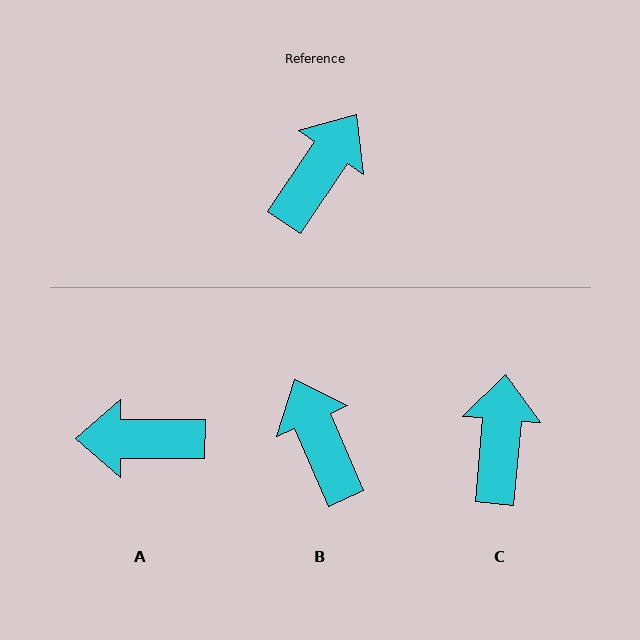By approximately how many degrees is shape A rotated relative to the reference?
Approximately 123 degrees counter-clockwise.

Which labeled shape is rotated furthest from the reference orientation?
A, about 123 degrees away.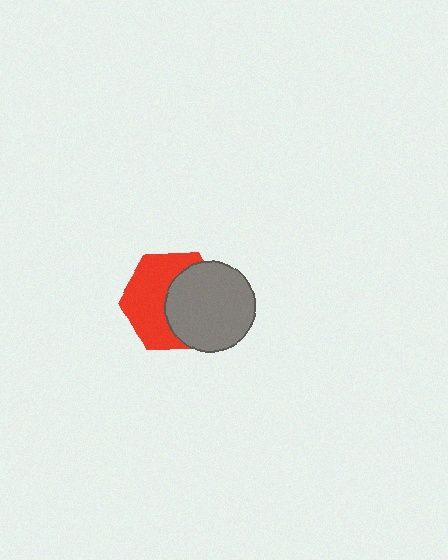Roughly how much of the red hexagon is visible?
About half of it is visible (roughly 53%).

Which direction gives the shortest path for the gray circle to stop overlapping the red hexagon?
Moving right gives the shortest separation.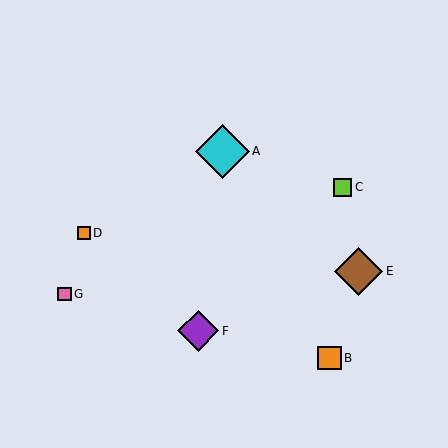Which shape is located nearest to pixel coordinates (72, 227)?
The orange square (labeled D) at (84, 233) is nearest to that location.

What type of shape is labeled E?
Shape E is a brown diamond.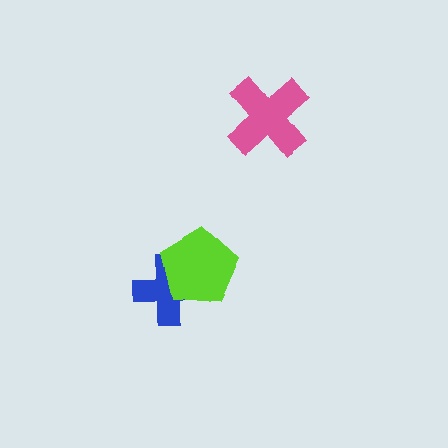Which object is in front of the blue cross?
The lime pentagon is in front of the blue cross.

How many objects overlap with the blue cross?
1 object overlaps with the blue cross.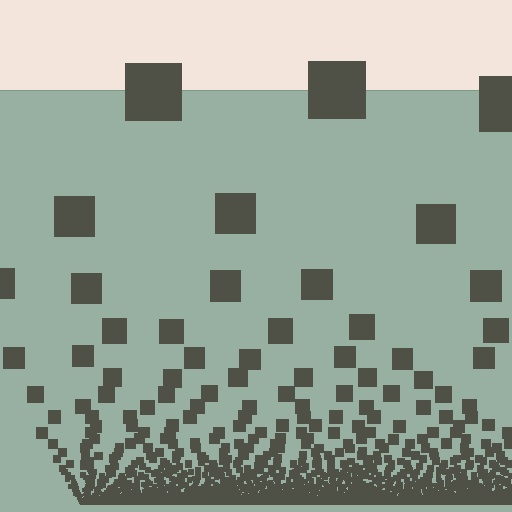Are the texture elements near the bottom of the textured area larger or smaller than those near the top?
Smaller. The gradient is inverted — elements near the bottom are smaller and denser.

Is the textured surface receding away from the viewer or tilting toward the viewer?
The surface appears to tilt toward the viewer. Texture elements get larger and sparser toward the top.